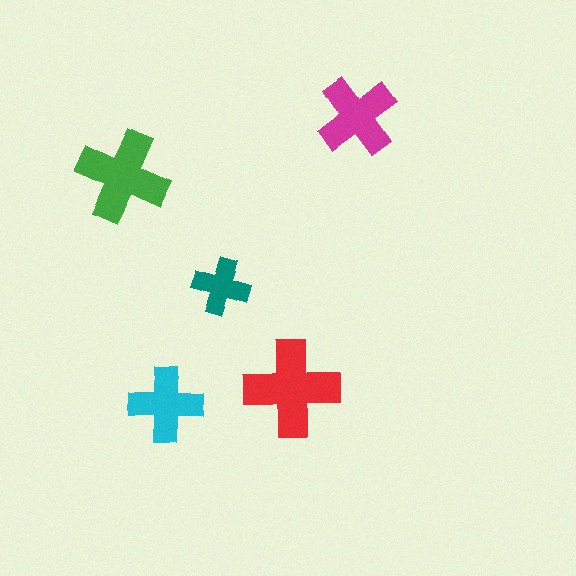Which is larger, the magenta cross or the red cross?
The red one.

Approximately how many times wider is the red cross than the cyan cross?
About 1.5 times wider.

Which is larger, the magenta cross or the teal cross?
The magenta one.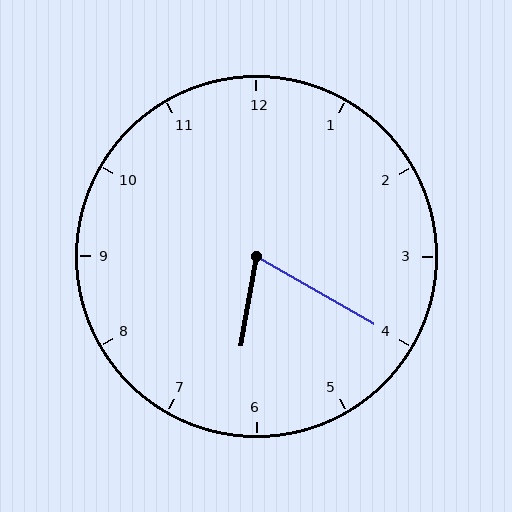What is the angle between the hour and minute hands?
Approximately 70 degrees.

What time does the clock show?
6:20.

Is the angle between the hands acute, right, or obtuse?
It is acute.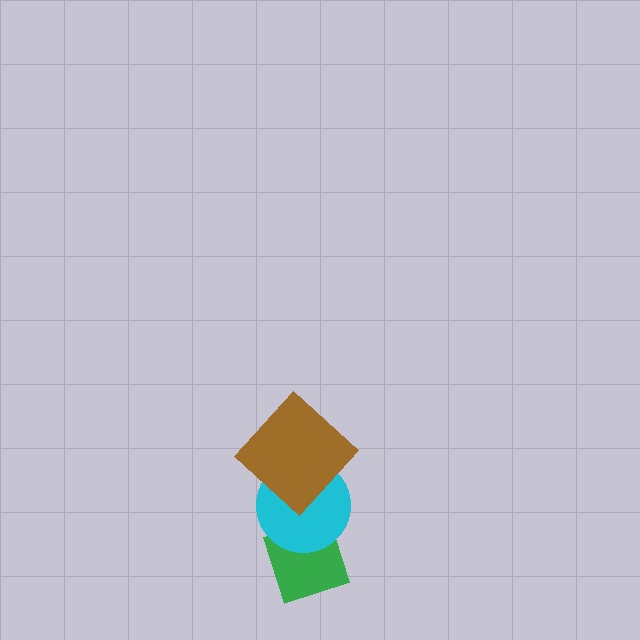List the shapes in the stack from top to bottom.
From top to bottom: the brown diamond, the cyan circle, the green diamond.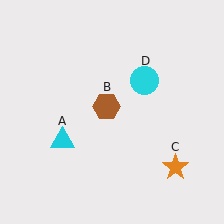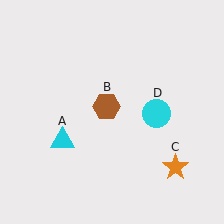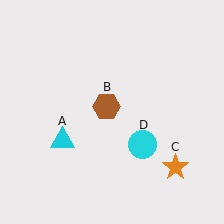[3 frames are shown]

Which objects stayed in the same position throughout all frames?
Cyan triangle (object A) and brown hexagon (object B) and orange star (object C) remained stationary.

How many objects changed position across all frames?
1 object changed position: cyan circle (object D).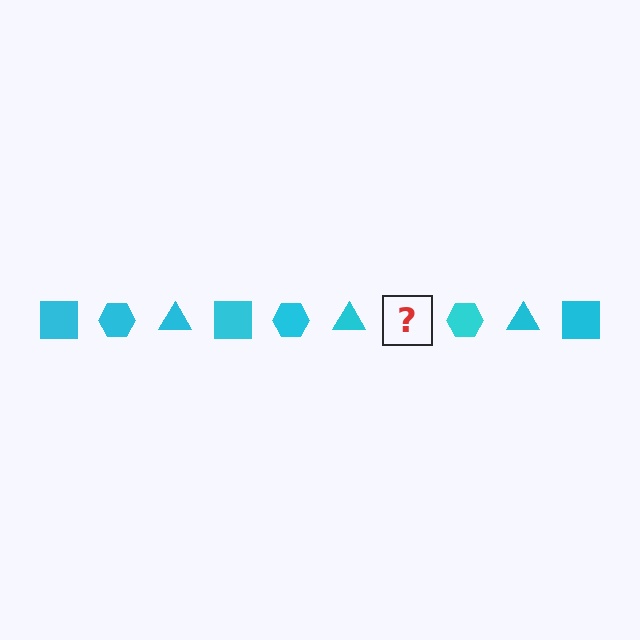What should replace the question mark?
The question mark should be replaced with a cyan square.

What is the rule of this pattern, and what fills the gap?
The rule is that the pattern cycles through square, hexagon, triangle shapes in cyan. The gap should be filled with a cyan square.